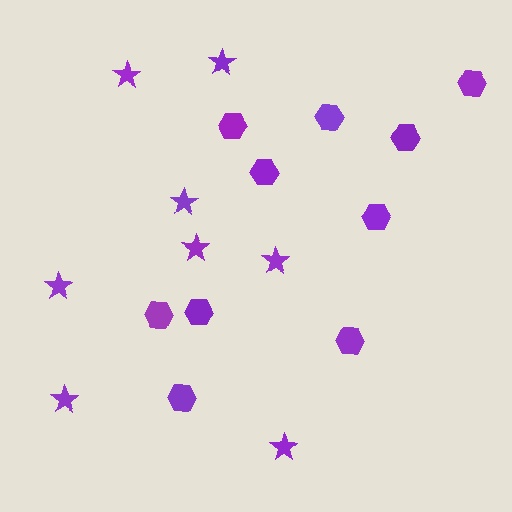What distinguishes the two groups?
There are 2 groups: one group of hexagons (10) and one group of stars (8).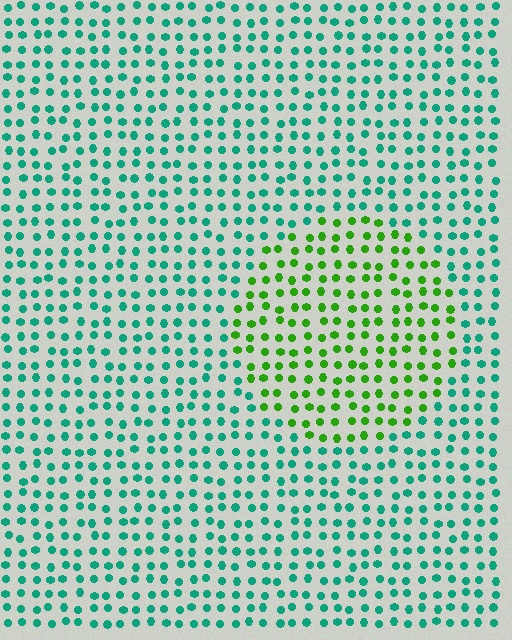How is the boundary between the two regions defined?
The boundary is defined purely by a slight shift in hue (about 54 degrees). Spacing, size, and orientation are identical on both sides.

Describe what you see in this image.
The image is filled with small teal elements in a uniform arrangement. A circle-shaped region is visible where the elements are tinted to a slightly different hue, forming a subtle color boundary.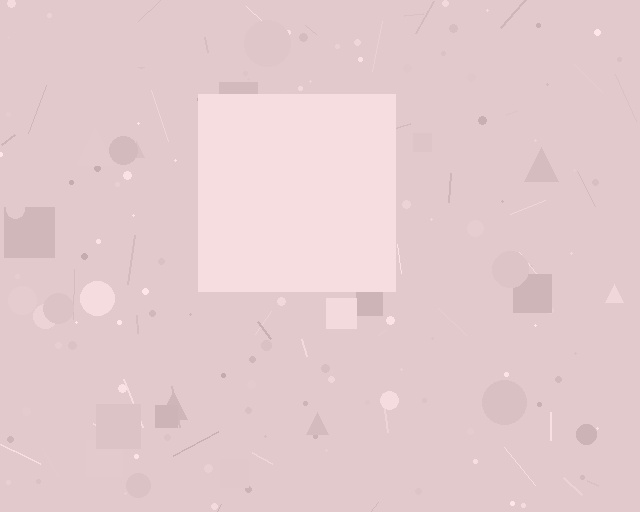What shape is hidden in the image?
A square is hidden in the image.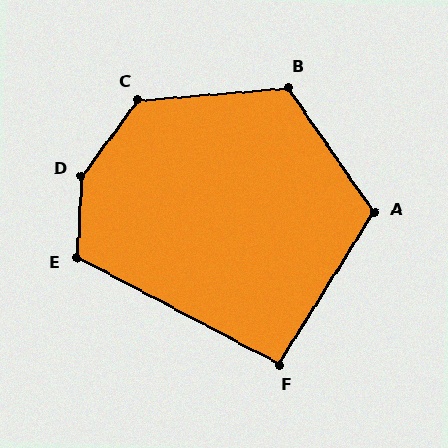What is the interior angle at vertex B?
Approximately 120 degrees (obtuse).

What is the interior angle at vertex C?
Approximately 132 degrees (obtuse).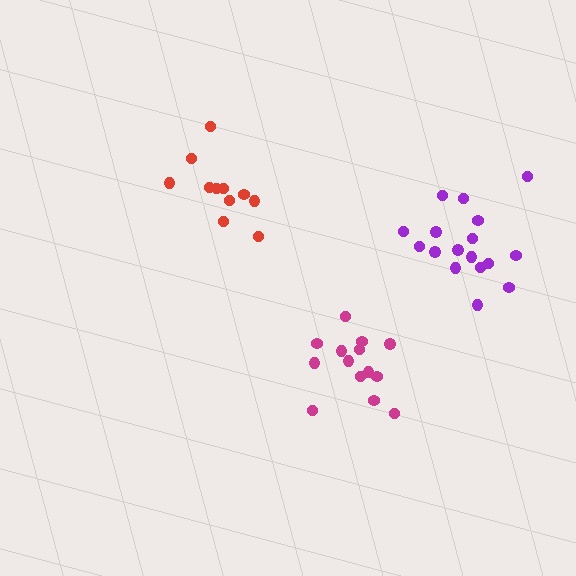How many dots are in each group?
Group 1: 11 dots, Group 2: 17 dots, Group 3: 14 dots (42 total).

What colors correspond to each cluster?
The clusters are colored: red, purple, magenta.